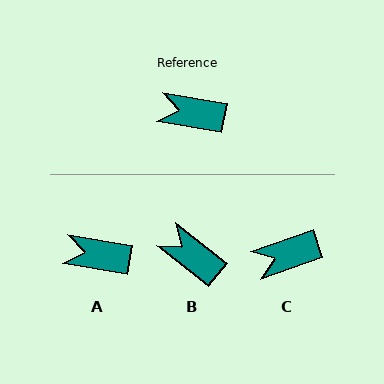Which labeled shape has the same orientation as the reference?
A.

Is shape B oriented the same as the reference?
No, it is off by about 28 degrees.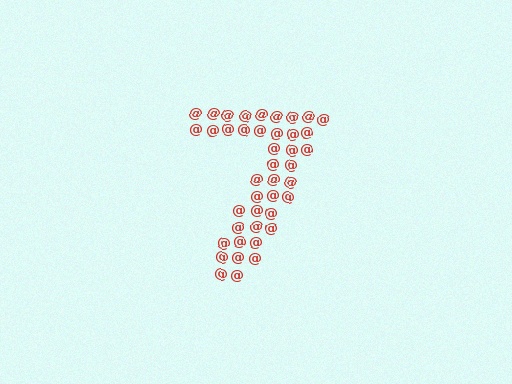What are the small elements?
The small elements are at signs.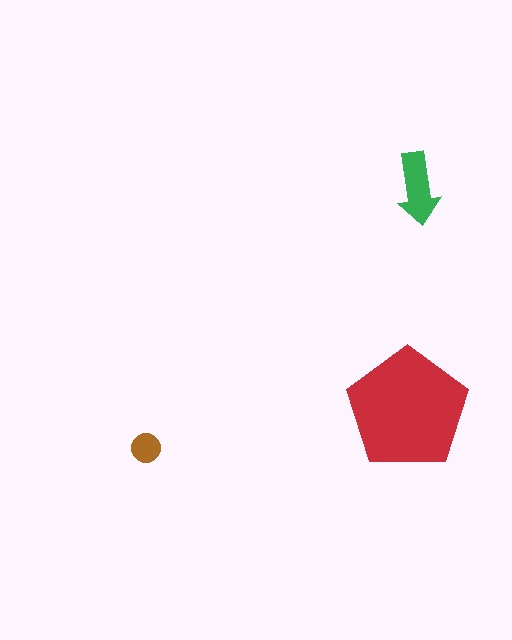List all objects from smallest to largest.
The brown circle, the green arrow, the red pentagon.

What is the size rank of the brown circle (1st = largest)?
3rd.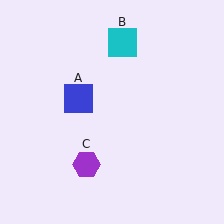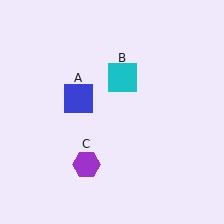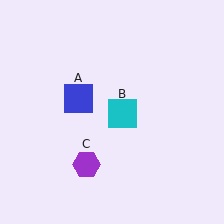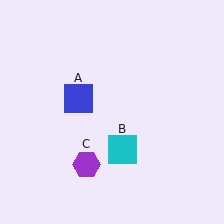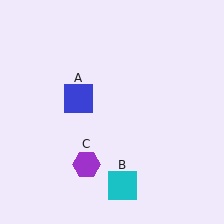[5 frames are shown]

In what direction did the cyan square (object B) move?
The cyan square (object B) moved down.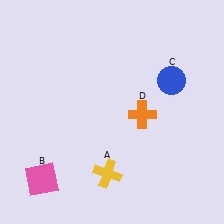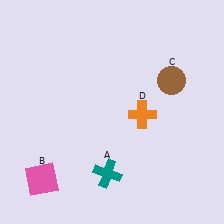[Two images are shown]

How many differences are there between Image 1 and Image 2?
There are 2 differences between the two images.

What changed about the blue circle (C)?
In Image 1, C is blue. In Image 2, it changed to brown.